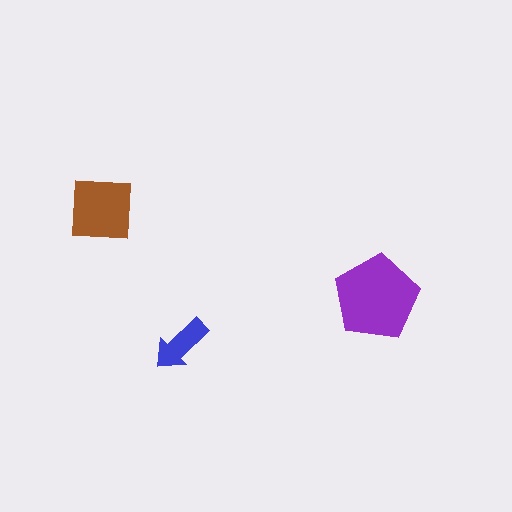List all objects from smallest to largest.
The blue arrow, the brown square, the purple pentagon.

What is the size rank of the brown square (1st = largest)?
2nd.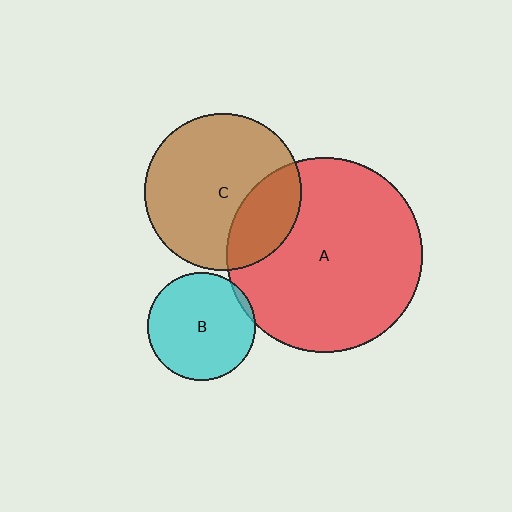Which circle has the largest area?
Circle A (red).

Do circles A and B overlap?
Yes.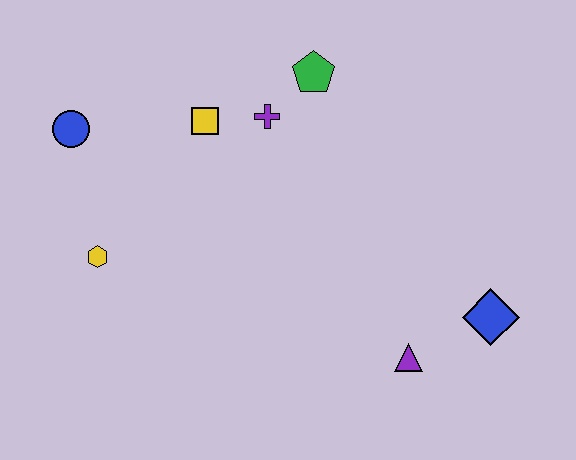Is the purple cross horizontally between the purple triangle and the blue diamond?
No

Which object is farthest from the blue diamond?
The blue circle is farthest from the blue diamond.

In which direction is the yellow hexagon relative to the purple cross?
The yellow hexagon is to the left of the purple cross.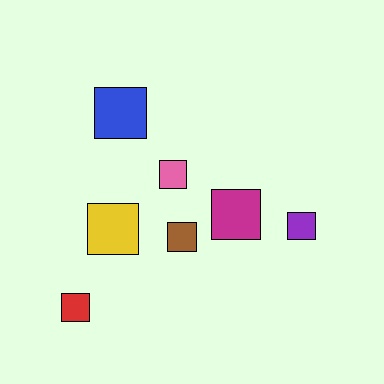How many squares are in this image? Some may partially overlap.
There are 7 squares.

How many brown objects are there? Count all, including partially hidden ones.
There is 1 brown object.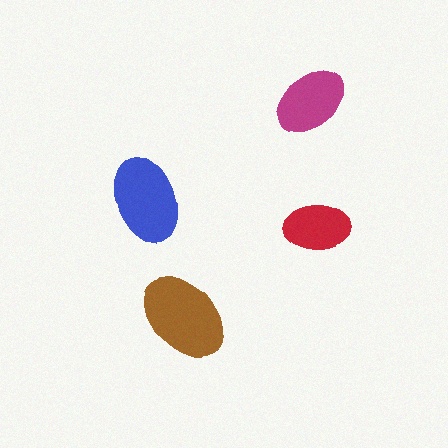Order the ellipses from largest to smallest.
the brown one, the blue one, the magenta one, the red one.